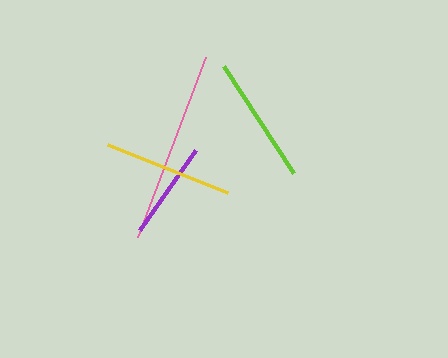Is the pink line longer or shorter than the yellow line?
The pink line is longer than the yellow line.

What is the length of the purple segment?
The purple segment is approximately 97 pixels long.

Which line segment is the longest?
The pink line is the longest at approximately 192 pixels.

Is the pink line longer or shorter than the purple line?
The pink line is longer than the purple line.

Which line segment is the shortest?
The purple line is the shortest at approximately 97 pixels.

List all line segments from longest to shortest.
From longest to shortest: pink, yellow, lime, purple.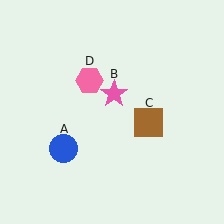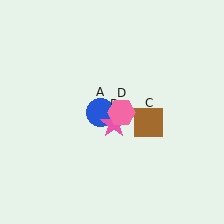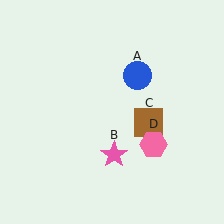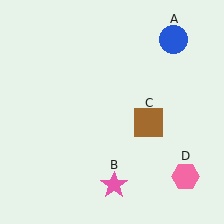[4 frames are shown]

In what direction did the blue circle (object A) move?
The blue circle (object A) moved up and to the right.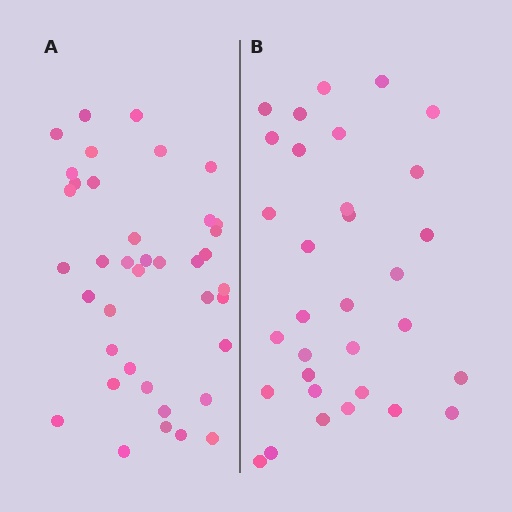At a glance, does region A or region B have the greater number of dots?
Region A (the left region) has more dots.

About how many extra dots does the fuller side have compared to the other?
Region A has roughly 8 or so more dots than region B.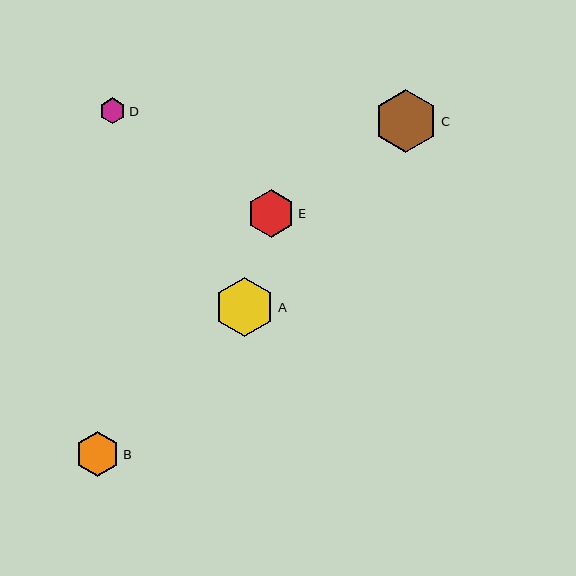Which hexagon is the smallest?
Hexagon D is the smallest with a size of approximately 26 pixels.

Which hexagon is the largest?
Hexagon C is the largest with a size of approximately 63 pixels.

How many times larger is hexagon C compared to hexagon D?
Hexagon C is approximately 2.4 times the size of hexagon D.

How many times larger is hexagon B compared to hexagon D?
Hexagon B is approximately 1.7 times the size of hexagon D.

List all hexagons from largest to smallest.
From largest to smallest: C, A, E, B, D.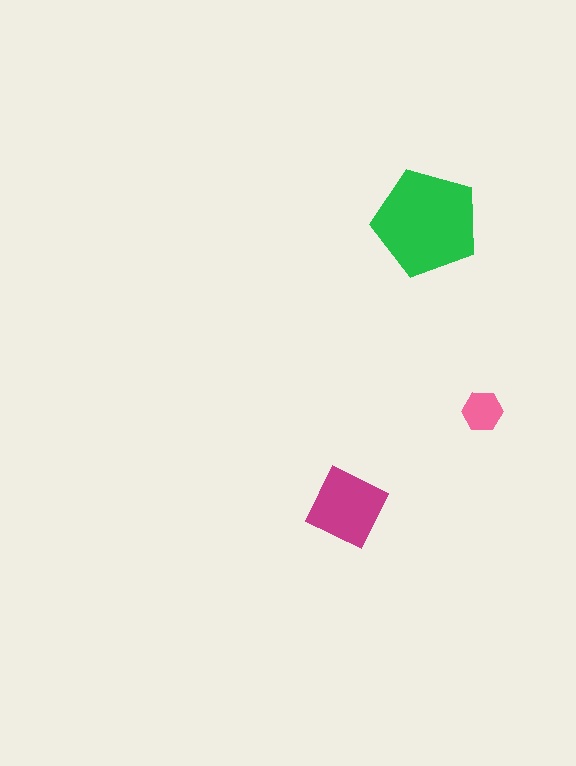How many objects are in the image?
There are 3 objects in the image.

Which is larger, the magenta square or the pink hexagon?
The magenta square.